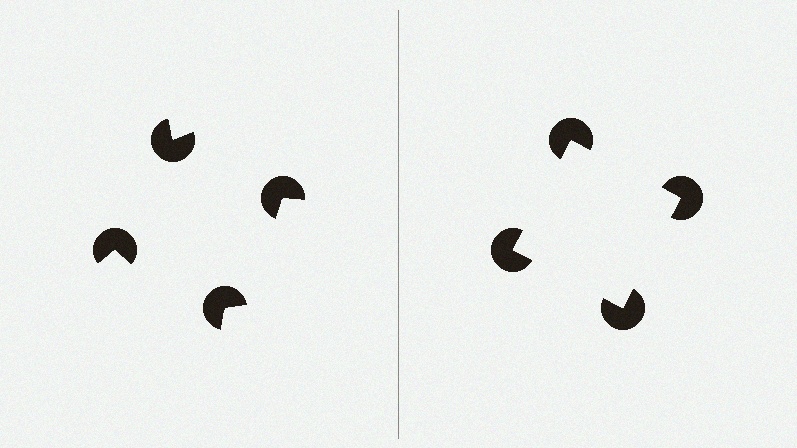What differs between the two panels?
The pac-man discs are positioned identically on both sides; only the wedge orientations differ. On the right they align to a square; on the left they are misaligned.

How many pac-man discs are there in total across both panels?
8 — 4 on each side.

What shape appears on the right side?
An illusory square.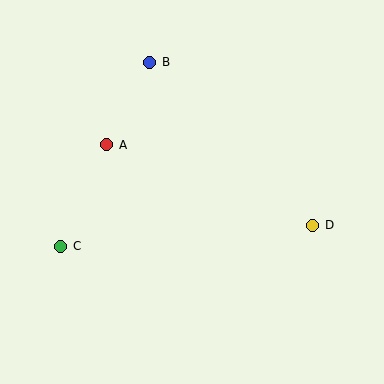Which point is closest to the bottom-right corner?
Point D is closest to the bottom-right corner.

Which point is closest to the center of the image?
Point A at (107, 145) is closest to the center.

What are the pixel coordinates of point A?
Point A is at (107, 145).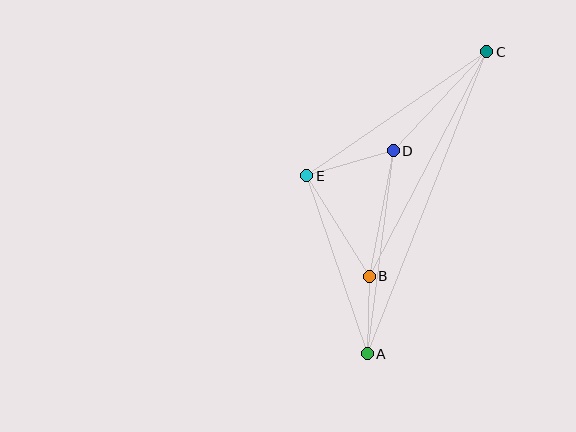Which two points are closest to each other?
Points A and B are closest to each other.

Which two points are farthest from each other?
Points A and C are farthest from each other.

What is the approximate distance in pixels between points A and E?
The distance between A and E is approximately 188 pixels.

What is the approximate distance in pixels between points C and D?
The distance between C and D is approximately 136 pixels.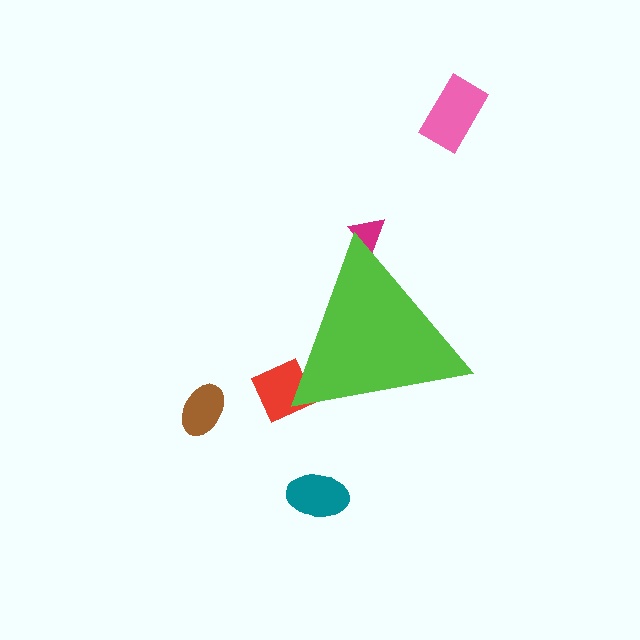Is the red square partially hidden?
Yes, the red square is partially hidden behind the lime triangle.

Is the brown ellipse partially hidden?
No, the brown ellipse is fully visible.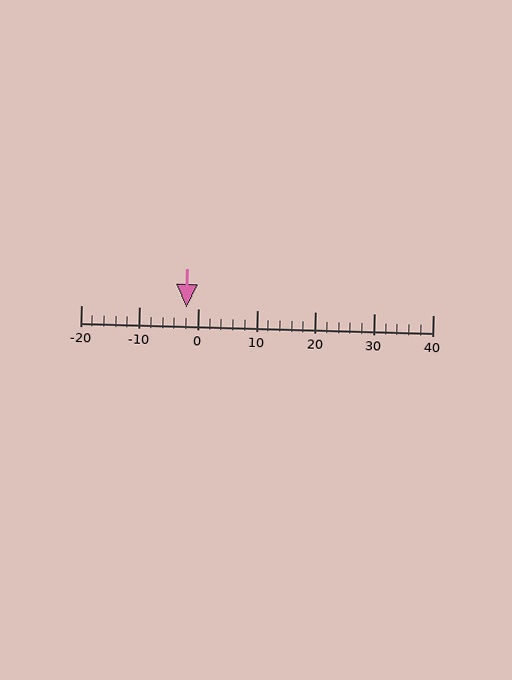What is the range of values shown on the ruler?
The ruler shows values from -20 to 40.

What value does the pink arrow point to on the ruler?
The pink arrow points to approximately -2.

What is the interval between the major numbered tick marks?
The major tick marks are spaced 10 units apart.